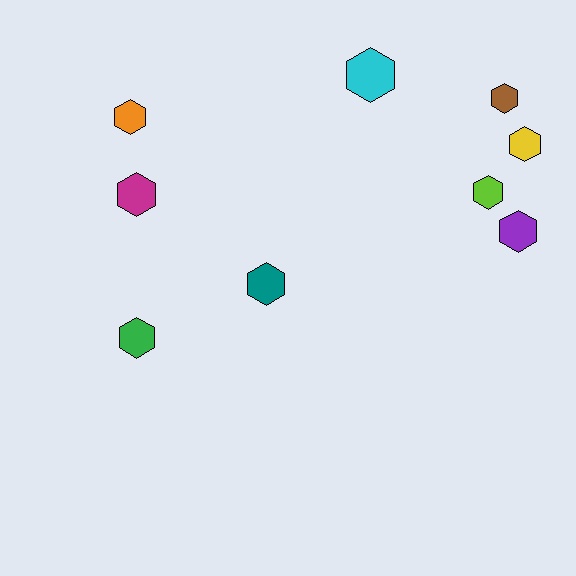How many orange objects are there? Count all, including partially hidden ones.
There is 1 orange object.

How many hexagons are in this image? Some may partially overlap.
There are 9 hexagons.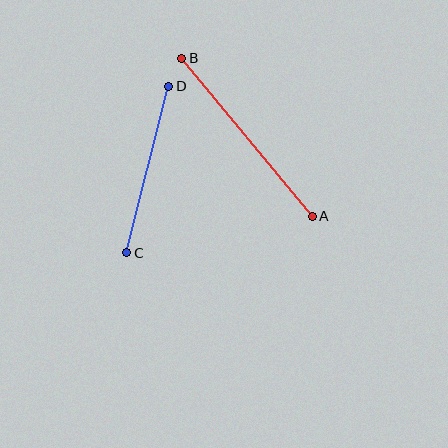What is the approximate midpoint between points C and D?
The midpoint is at approximately (148, 170) pixels.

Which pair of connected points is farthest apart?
Points A and B are farthest apart.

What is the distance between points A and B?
The distance is approximately 205 pixels.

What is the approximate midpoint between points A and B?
The midpoint is at approximately (247, 137) pixels.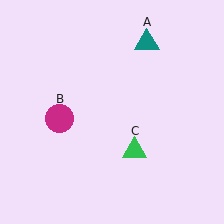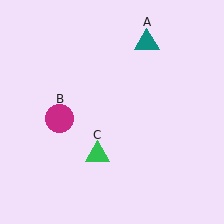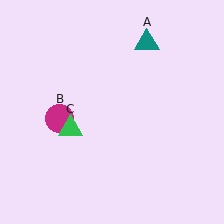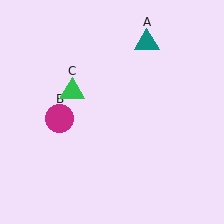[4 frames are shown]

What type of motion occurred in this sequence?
The green triangle (object C) rotated clockwise around the center of the scene.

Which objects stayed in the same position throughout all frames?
Teal triangle (object A) and magenta circle (object B) remained stationary.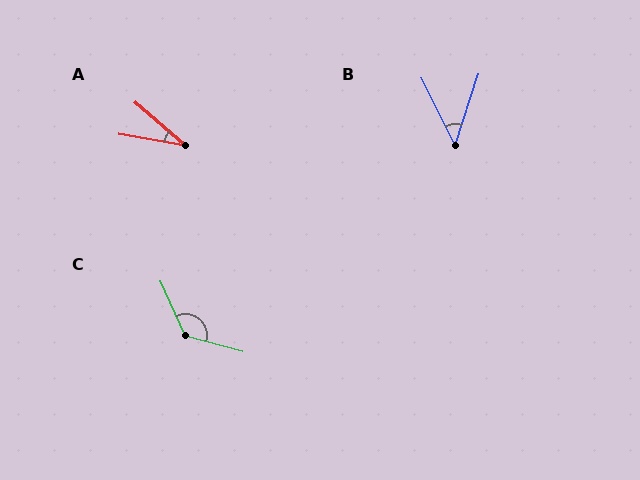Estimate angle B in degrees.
Approximately 45 degrees.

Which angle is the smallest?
A, at approximately 31 degrees.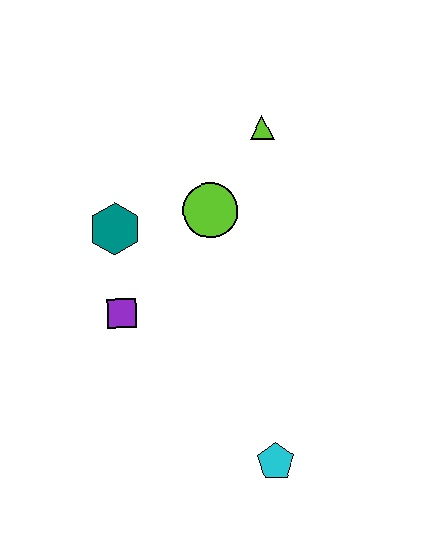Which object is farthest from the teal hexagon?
The cyan pentagon is farthest from the teal hexagon.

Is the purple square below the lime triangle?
Yes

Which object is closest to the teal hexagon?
The purple square is closest to the teal hexagon.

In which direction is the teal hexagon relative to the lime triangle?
The teal hexagon is to the left of the lime triangle.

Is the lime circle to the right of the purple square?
Yes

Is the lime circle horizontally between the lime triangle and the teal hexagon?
Yes